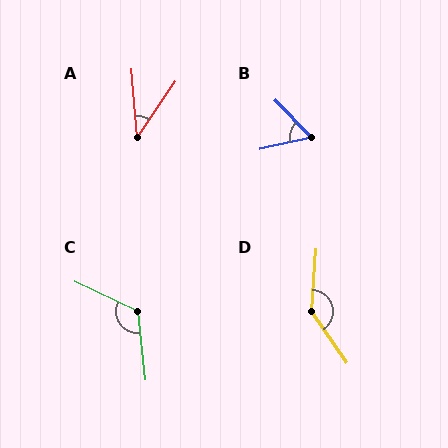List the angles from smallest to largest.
A (39°), B (58°), C (121°), D (141°).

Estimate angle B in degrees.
Approximately 58 degrees.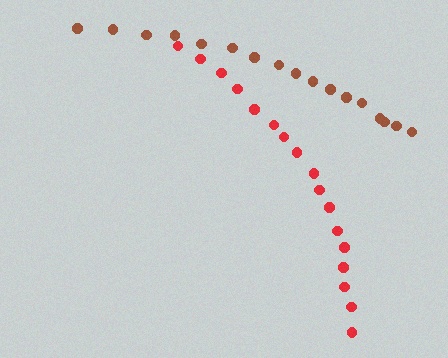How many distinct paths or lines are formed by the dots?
There are 2 distinct paths.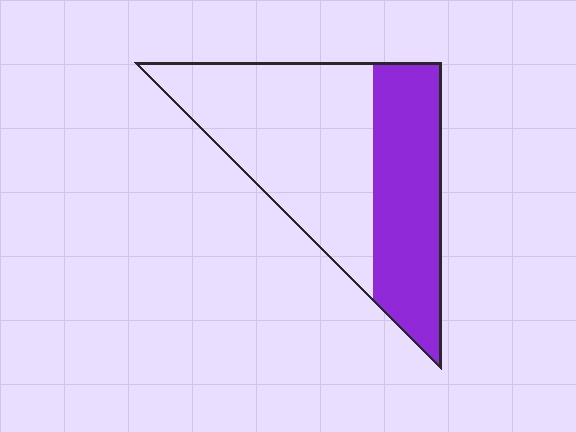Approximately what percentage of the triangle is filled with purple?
Approximately 40%.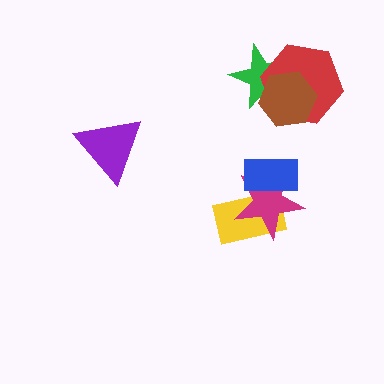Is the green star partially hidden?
Yes, it is partially covered by another shape.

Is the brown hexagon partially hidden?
No, no other shape covers it.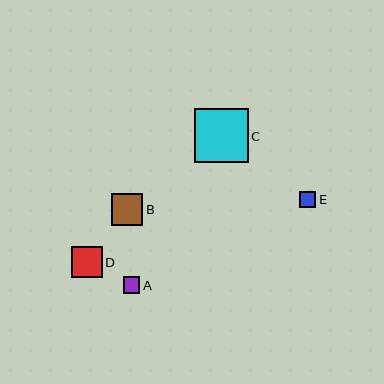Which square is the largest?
Square C is the largest with a size of approximately 54 pixels.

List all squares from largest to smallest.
From largest to smallest: C, B, D, A, E.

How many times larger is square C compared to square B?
Square C is approximately 1.7 times the size of square B.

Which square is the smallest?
Square E is the smallest with a size of approximately 16 pixels.